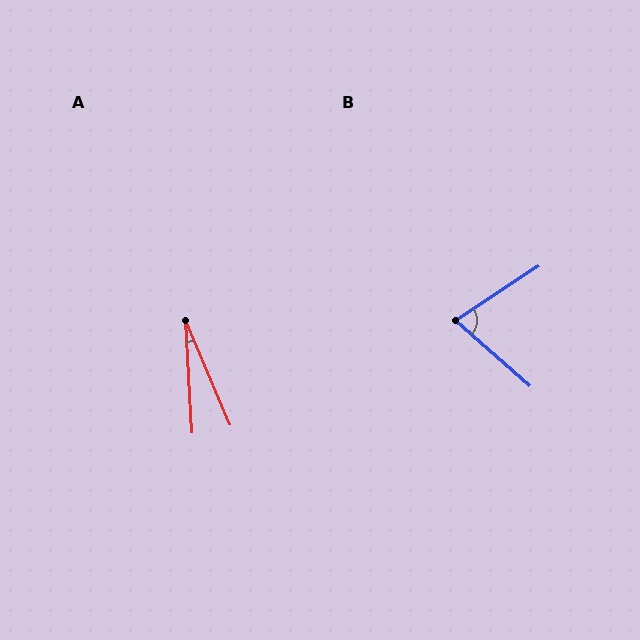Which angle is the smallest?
A, at approximately 20 degrees.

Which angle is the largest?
B, at approximately 75 degrees.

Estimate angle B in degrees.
Approximately 75 degrees.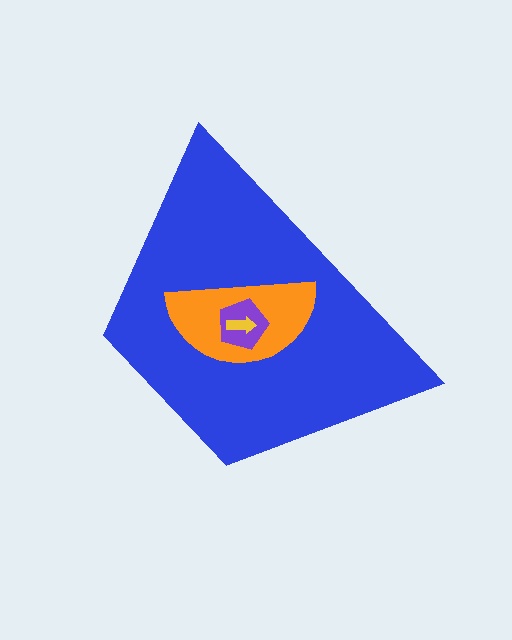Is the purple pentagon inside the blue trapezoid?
Yes.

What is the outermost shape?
The blue trapezoid.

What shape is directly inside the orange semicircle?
The purple pentagon.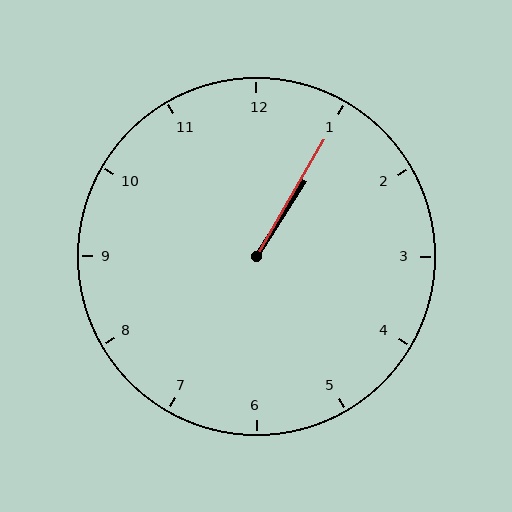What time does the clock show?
1:05.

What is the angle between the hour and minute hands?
Approximately 2 degrees.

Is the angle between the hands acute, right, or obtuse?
It is acute.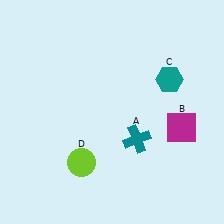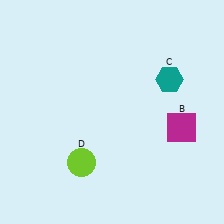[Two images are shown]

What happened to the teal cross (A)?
The teal cross (A) was removed in Image 2. It was in the bottom-right area of Image 1.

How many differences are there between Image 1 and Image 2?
There is 1 difference between the two images.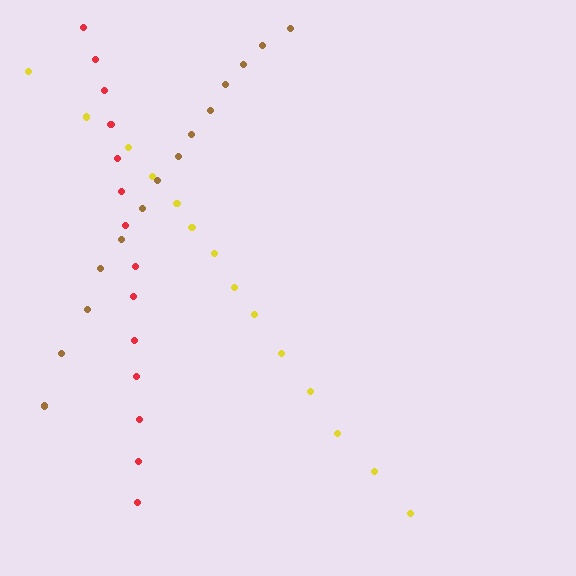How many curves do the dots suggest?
There are 3 distinct paths.